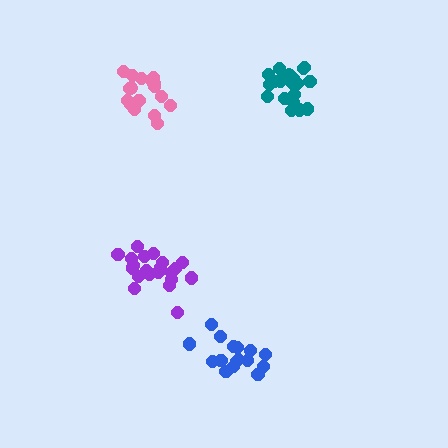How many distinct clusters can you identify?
There are 4 distinct clusters.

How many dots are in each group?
Group 1: 19 dots, Group 2: 21 dots, Group 3: 18 dots, Group 4: 16 dots (74 total).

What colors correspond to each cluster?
The clusters are colored: teal, purple, pink, blue.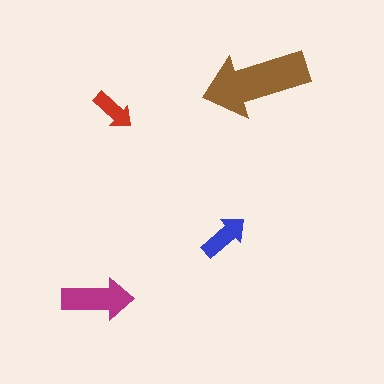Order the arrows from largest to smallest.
the brown one, the magenta one, the blue one, the red one.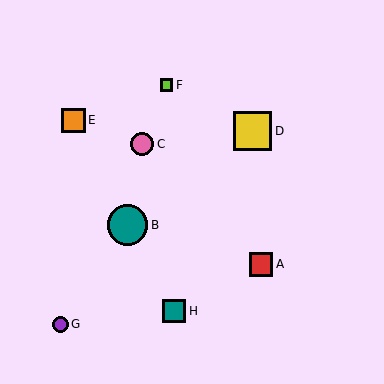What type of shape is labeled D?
Shape D is a yellow square.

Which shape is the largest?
The teal circle (labeled B) is the largest.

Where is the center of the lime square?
The center of the lime square is at (167, 85).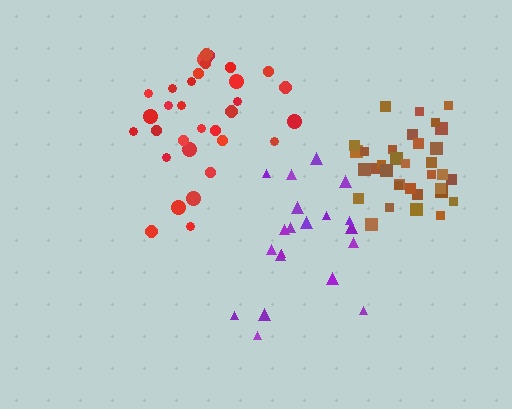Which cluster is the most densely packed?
Brown.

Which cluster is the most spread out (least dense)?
Purple.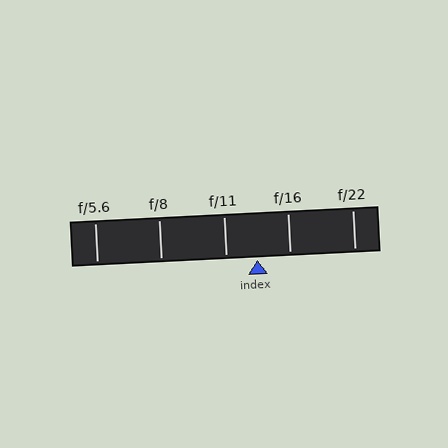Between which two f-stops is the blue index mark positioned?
The index mark is between f/11 and f/16.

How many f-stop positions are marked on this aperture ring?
There are 5 f-stop positions marked.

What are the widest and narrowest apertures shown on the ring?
The widest aperture shown is f/5.6 and the narrowest is f/22.